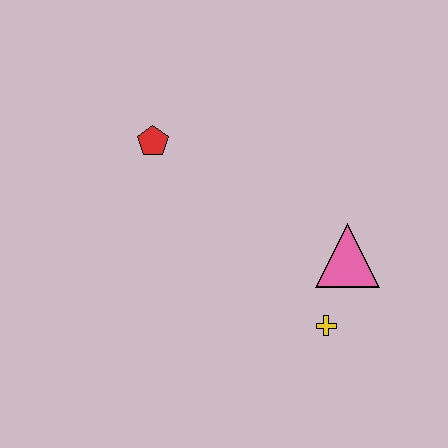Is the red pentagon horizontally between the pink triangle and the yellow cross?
No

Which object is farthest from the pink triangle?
The red pentagon is farthest from the pink triangle.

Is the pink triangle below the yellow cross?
No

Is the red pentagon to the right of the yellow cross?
No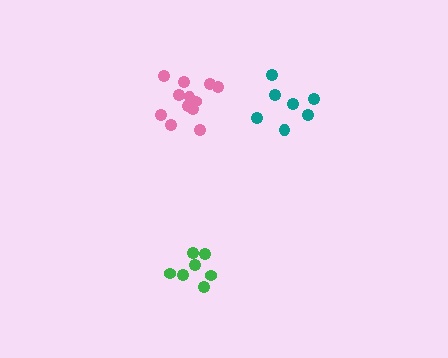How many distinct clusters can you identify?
There are 3 distinct clusters.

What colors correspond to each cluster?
The clusters are colored: green, pink, teal.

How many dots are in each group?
Group 1: 7 dots, Group 2: 12 dots, Group 3: 7 dots (26 total).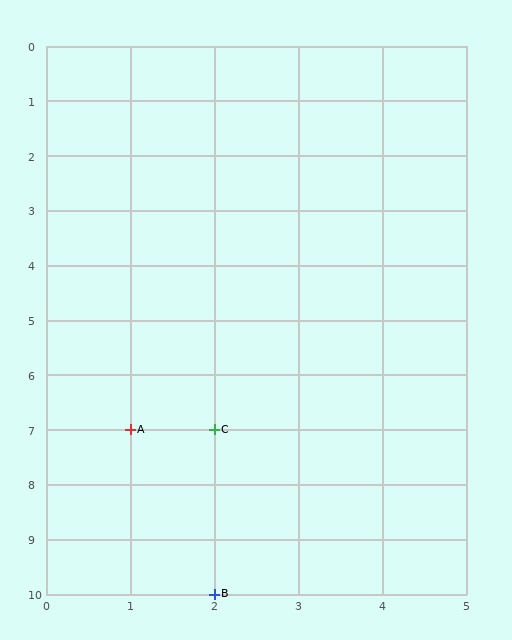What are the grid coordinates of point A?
Point A is at grid coordinates (1, 7).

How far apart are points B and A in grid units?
Points B and A are 1 column and 3 rows apart (about 3.2 grid units diagonally).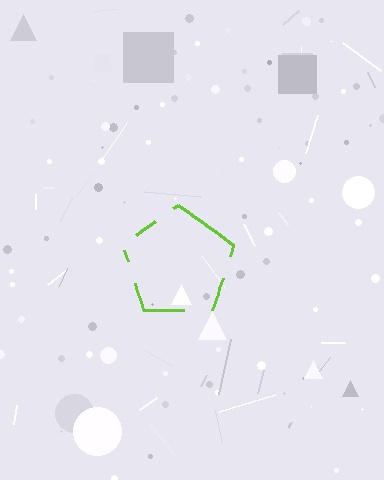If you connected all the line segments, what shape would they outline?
They would outline a pentagon.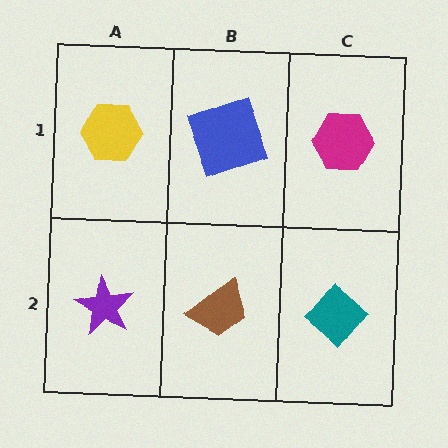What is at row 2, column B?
A brown trapezoid.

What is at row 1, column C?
A magenta hexagon.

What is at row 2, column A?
A purple star.